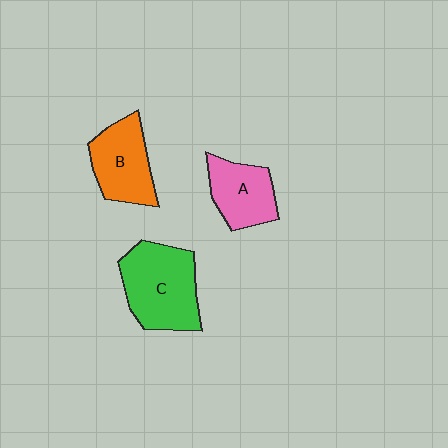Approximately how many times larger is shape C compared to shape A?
Approximately 1.5 times.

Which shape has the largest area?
Shape C (green).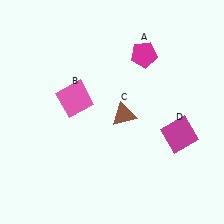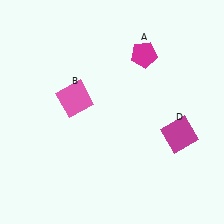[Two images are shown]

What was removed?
The brown triangle (C) was removed in Image 2.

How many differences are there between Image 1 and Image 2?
There is 1 difference between the two images.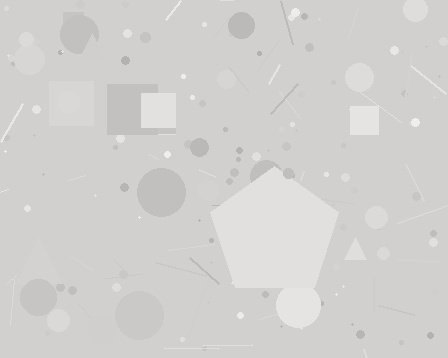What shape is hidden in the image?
A pentagon is hidden in the image.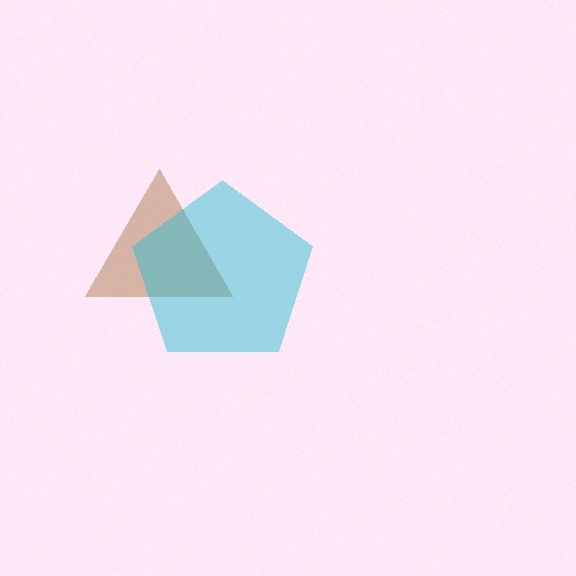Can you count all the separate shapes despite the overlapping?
Yes, there are 2 separate shapes.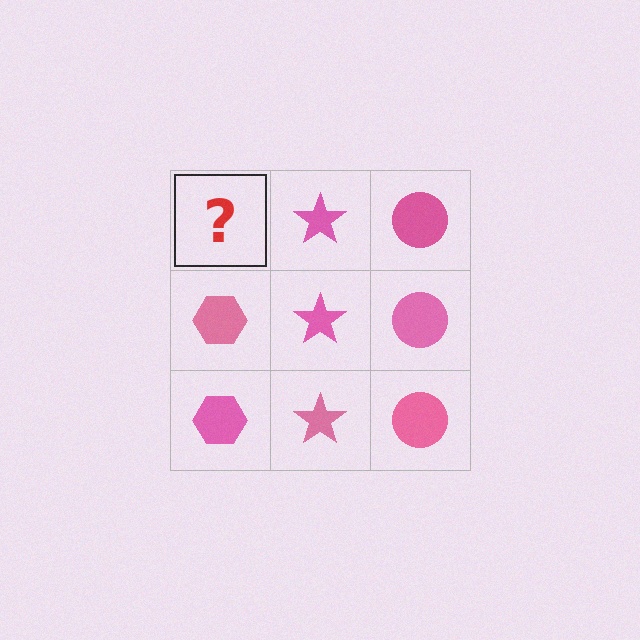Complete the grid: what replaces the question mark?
The question mark should be replaced with a pink hexagon.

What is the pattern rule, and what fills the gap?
The rule is that each column has a consistent shape. The gap should be filled with a pink hexagon.